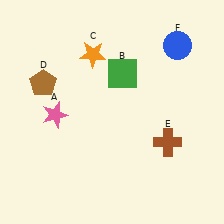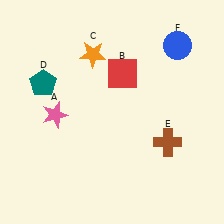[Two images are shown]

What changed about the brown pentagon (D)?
In Image 1, D is brown. In Image 2, it changed to teal.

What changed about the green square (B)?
In Image 1, B is green. In Image 2, it changed to red.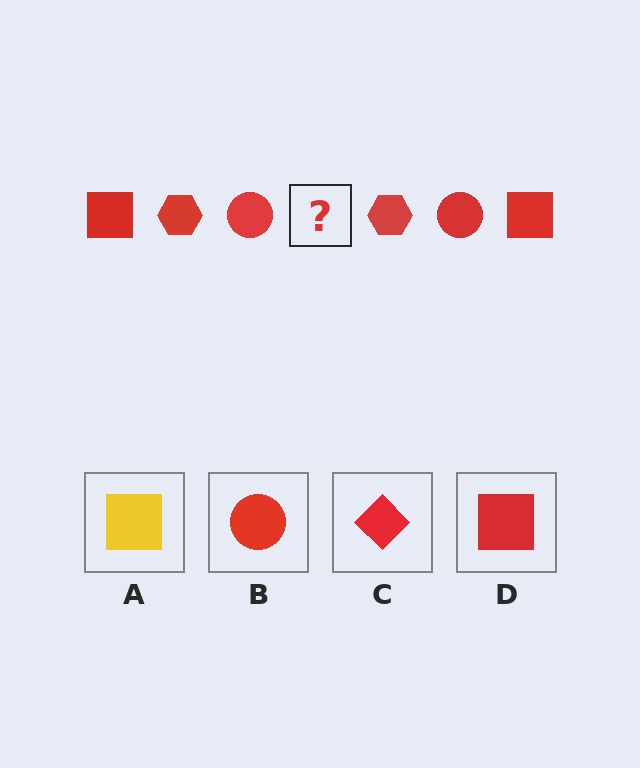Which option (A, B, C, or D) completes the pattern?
D.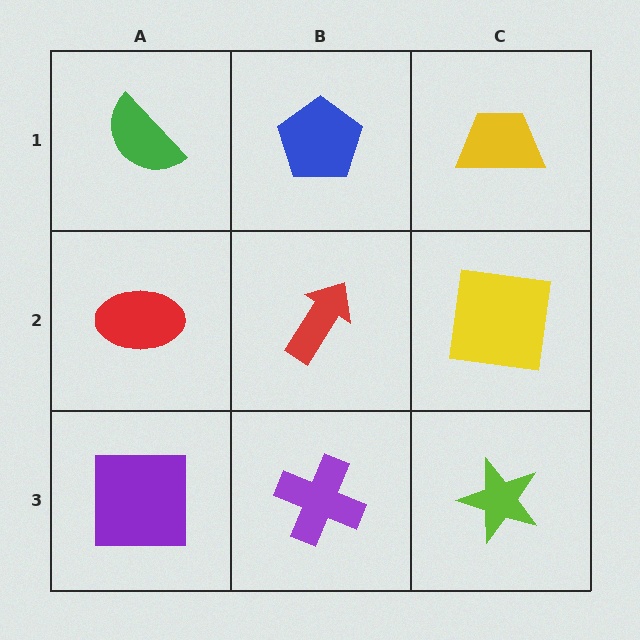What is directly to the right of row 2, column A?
A red arrow.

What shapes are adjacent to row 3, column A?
A red ellipse (row 2, column A), a purple cross (row 3, column B).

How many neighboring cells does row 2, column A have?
3.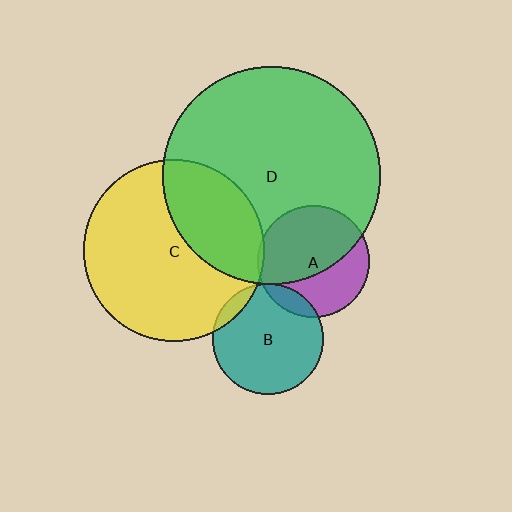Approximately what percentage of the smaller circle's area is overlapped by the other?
Approximately 60%.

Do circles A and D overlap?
Yes.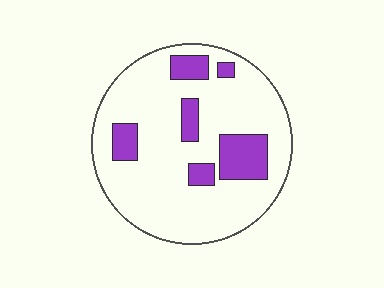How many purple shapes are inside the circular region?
6.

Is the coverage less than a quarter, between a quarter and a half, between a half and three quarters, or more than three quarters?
Less than a quarter.